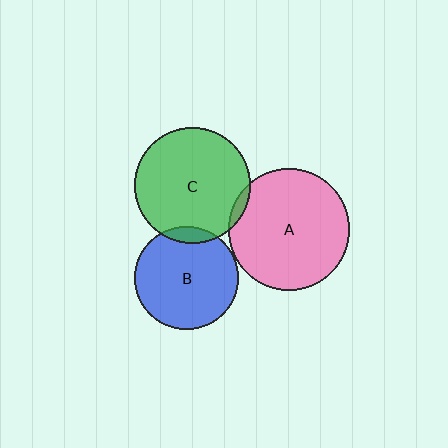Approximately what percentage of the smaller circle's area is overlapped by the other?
Approximately 10%.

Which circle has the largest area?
Circle A (pink).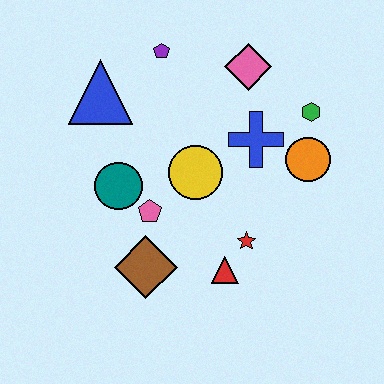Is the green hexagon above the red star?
Yes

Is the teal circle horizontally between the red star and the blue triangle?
Yes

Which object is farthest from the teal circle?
The green hexagon is farthest from the teal circle.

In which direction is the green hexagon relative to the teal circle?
The green hexagon is to the right of the teal circle.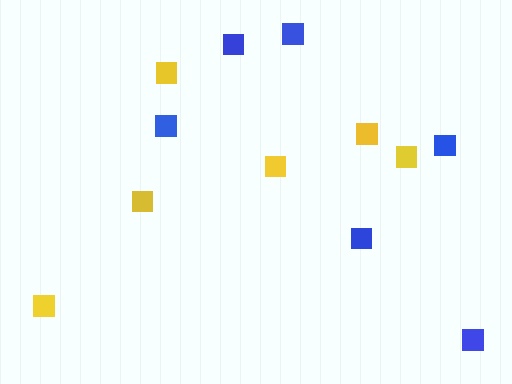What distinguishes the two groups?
There are 2 groups: one group of yellow squares (6) and one group of blue squares (6).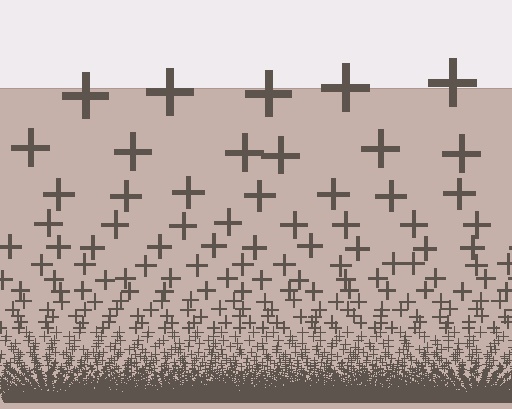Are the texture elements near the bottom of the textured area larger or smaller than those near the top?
Smaller. The gradient is inverted — elements near the bottom are smaller and denser.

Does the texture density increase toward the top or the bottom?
Density increases toward the bottom.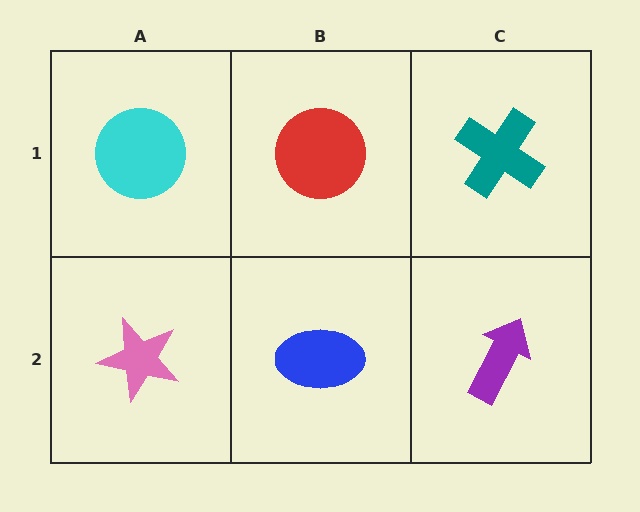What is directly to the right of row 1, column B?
A teal cross.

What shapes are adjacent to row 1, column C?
A purple arrow (row 2, column C), a red circle (row 1, column B).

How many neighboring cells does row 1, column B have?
3.